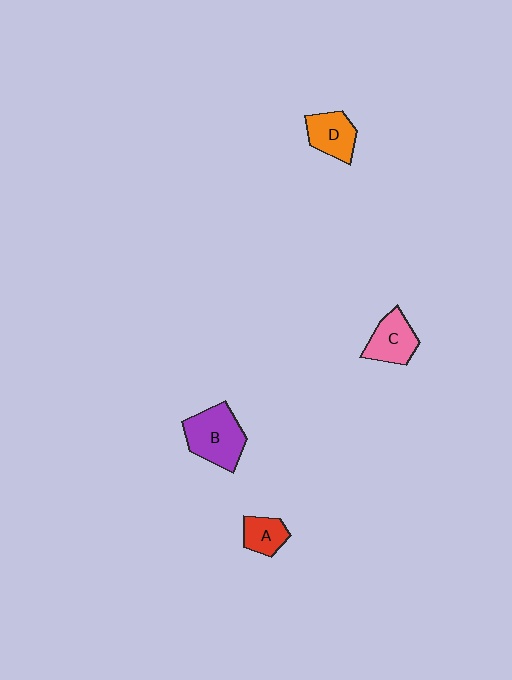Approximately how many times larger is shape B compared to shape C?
Approximately 1.4 times.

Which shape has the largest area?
Shape B (purple).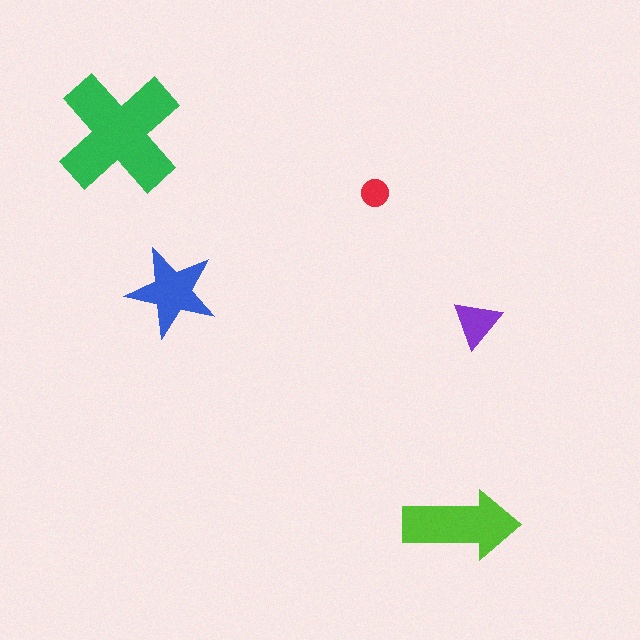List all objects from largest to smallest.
The green cross, the lime arrow, the blue star, the purple triangle, the red circle.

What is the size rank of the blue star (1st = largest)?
3rd.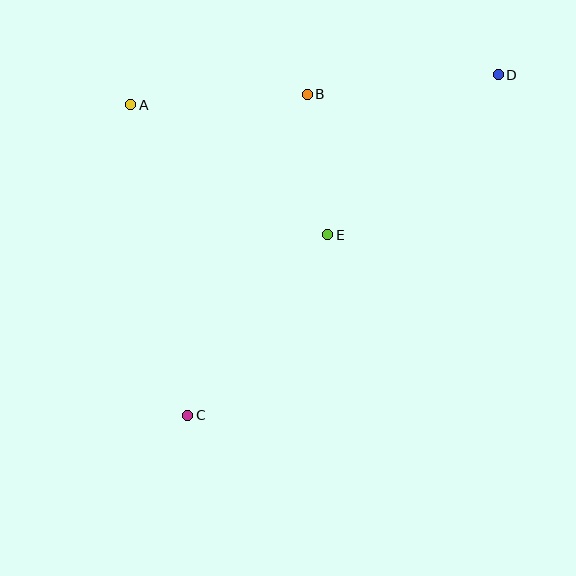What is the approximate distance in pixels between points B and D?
The distance between B and D is approximately 192 pixels.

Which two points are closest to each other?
Points B and E are closest to each other.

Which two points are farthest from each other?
Points C and D are farthest from each other.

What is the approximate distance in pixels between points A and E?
The distance between A and E is approximately 236 pixels.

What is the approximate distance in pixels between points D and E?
The distance between D and E is approximately 234 pixels.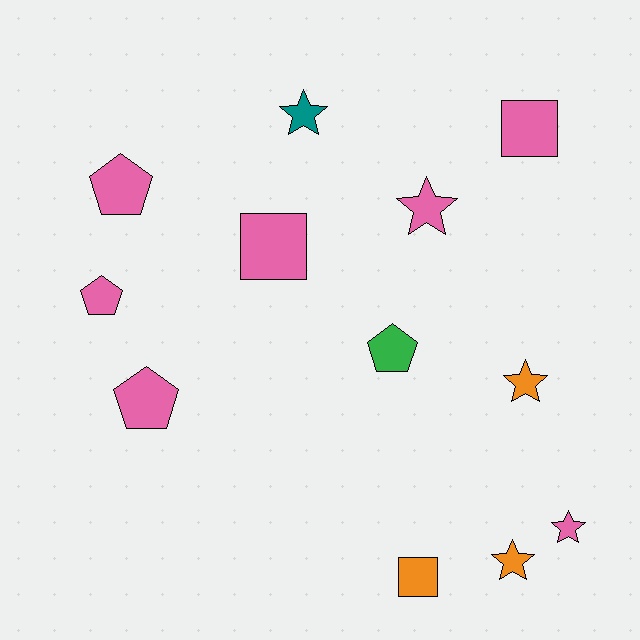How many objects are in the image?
There are 12 objects.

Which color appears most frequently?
Pink, with 7 objects.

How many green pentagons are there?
There is 1 green pentagon.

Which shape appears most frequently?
Star, with 5 objects.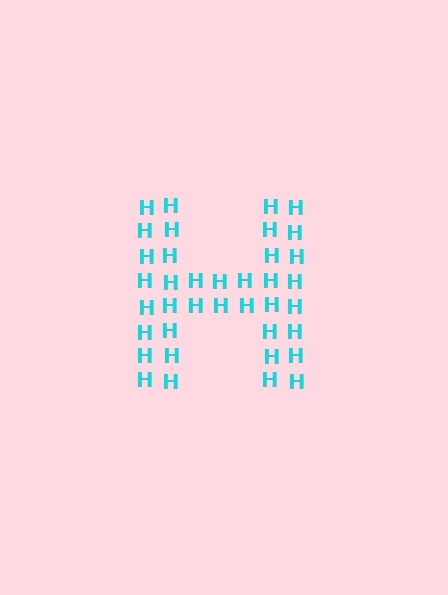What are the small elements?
The small elements are letter H's.